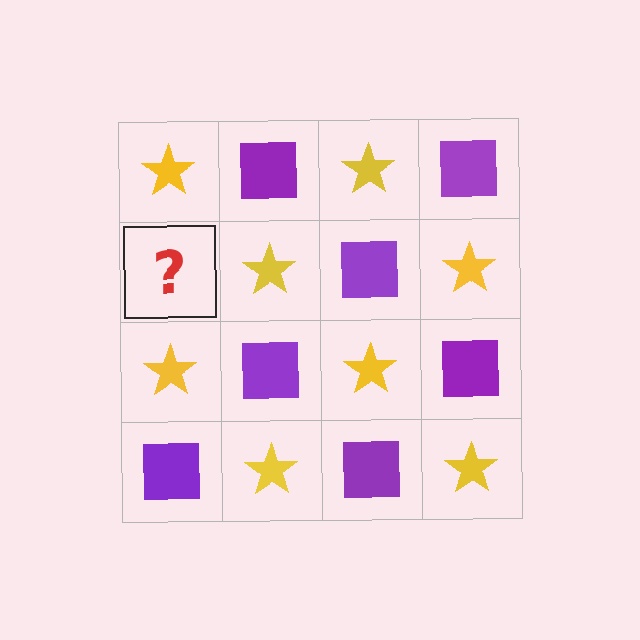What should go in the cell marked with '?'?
The missing cell should contain a purple square.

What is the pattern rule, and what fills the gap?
The rule is that it alternates yellow star and purple square in a checkerboard pattern. The gap should be filled with a purple square.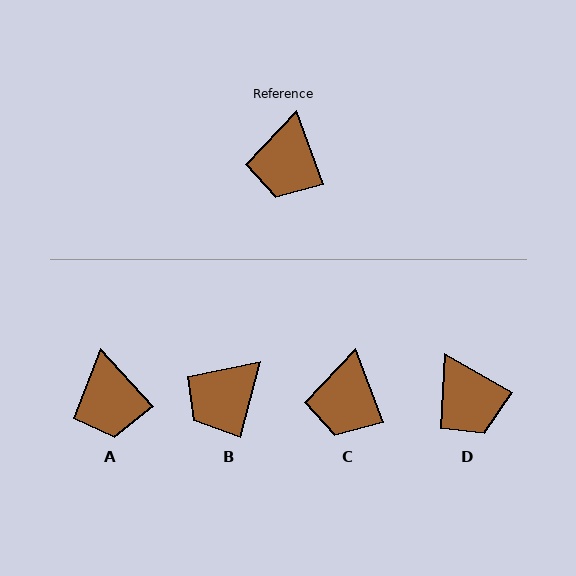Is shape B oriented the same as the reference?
No, it is off by about 36 degrees.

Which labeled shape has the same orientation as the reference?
C.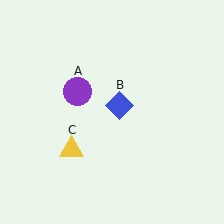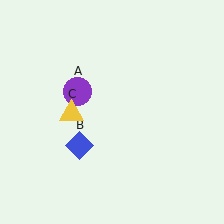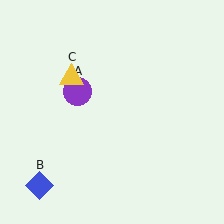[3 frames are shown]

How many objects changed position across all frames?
2 objects changed position: blue diamond (object B), yellow triangle (object C).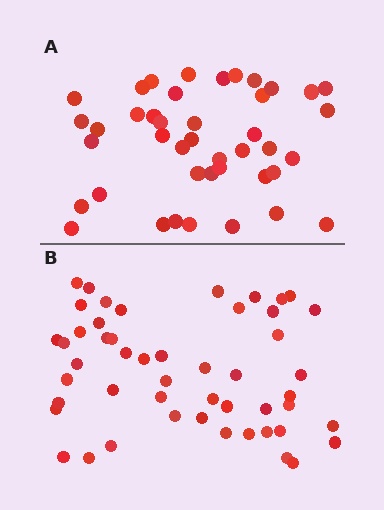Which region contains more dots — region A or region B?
Region B (the bottom region) has more dots.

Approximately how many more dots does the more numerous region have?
Region B has roughly 8 or so more dots than region A.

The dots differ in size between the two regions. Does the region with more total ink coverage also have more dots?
No. Region A has more total ink coverage because its dots are larger, but region B actually contains more individual dots. Total area can be misleading — the number of items is what matters here.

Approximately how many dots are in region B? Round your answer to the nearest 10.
About 50 dots.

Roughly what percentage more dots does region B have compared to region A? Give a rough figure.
About 20% more.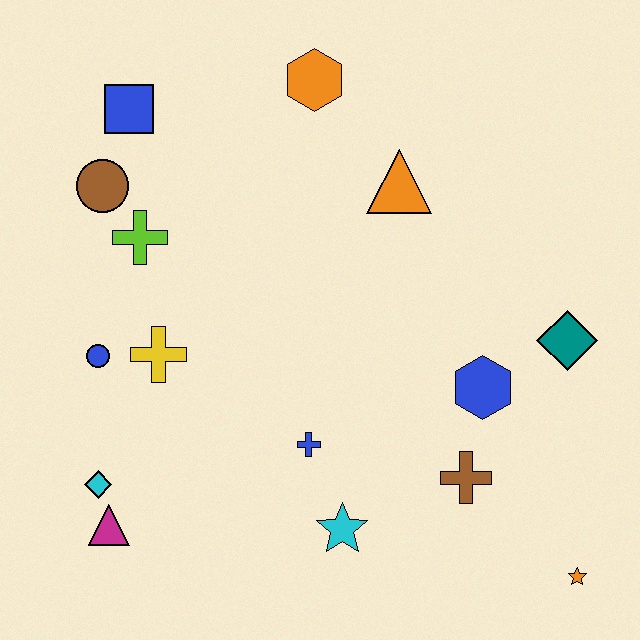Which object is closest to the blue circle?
The yellow cross is closest to the blue circle.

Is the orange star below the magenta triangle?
Yes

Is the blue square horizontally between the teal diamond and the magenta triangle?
Yes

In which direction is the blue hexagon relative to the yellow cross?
The blue hexagon is to the right of the yellow cross.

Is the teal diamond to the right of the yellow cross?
Yes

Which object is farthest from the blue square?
The orange star is farthest from the blue square.